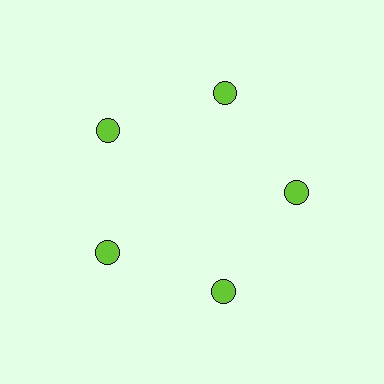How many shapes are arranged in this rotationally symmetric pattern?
There are 5 shapes, arranged in 5 groups of 1.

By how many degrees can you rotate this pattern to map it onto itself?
The pattern maps onto itself every 72 degrees of rotation.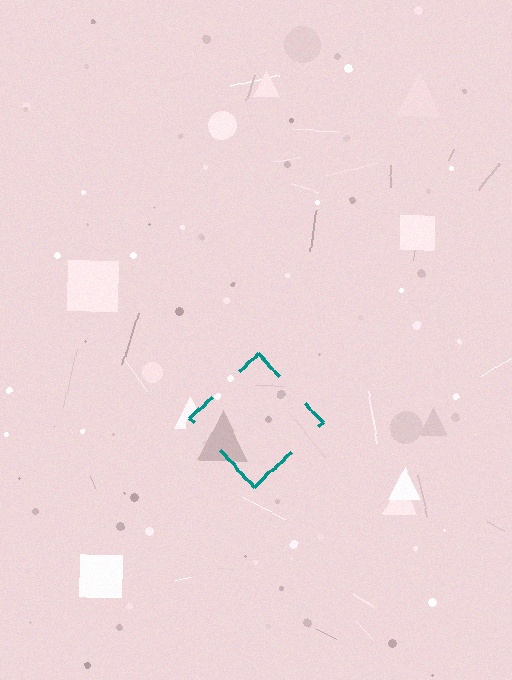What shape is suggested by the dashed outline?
The dashed outline suggests a diamond.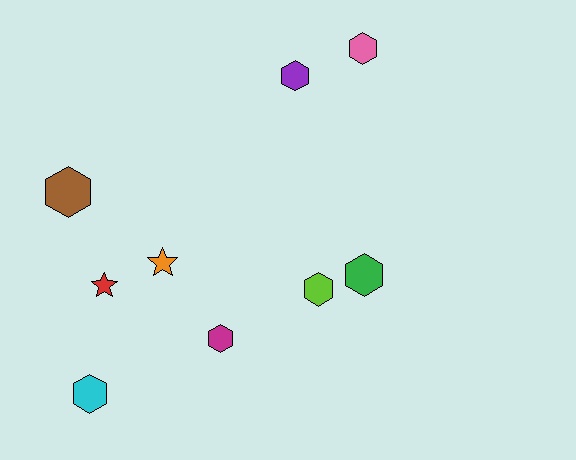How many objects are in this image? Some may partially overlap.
There are 9 objects.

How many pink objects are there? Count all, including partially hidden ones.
There is 1 pink object.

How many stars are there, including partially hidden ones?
There are 2 stars.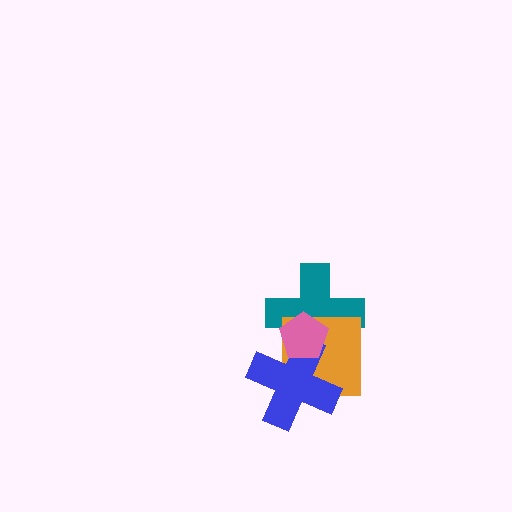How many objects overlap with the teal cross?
3 objects overlap with the teal cross.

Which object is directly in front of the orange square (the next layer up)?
The blue cross is directly in front of the orange square.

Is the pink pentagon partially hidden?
No, no other shape covers it.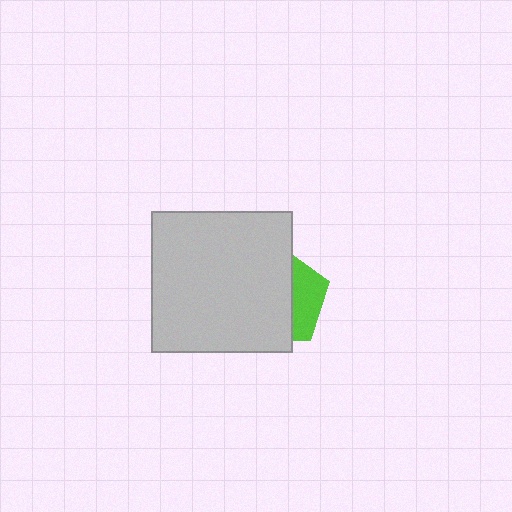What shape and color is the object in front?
The object in front is a light gray square.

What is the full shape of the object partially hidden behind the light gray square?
The partially hidden object is a lime pentagon.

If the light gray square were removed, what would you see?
You would see the complete lime pentagon.